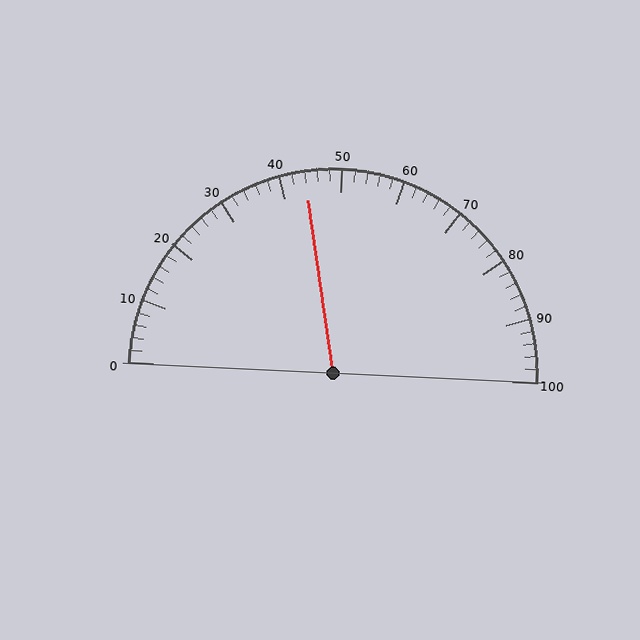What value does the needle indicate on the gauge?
The needle indicates approximately 44.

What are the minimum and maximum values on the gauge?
The gauge ranges from 0 to 100.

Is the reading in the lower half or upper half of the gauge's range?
The reading is in the lower half of the range (0 to 100).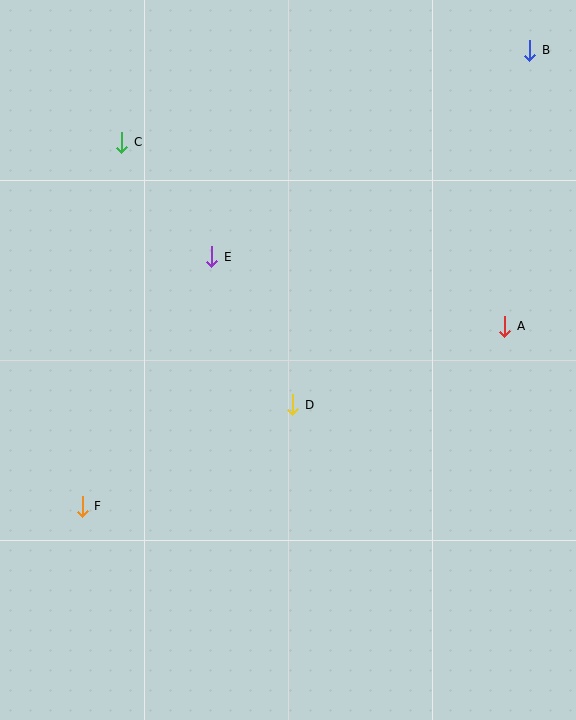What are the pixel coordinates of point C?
Point C is at (122, 142).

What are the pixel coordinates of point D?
Point D is at (293, 405).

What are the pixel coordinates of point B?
Point B is at (530, 50).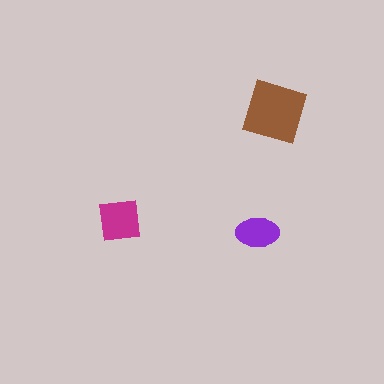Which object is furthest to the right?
The brown square is rightmost.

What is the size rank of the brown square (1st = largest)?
1st.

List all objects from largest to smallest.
The brown square, the magenta square, the purple ellipse.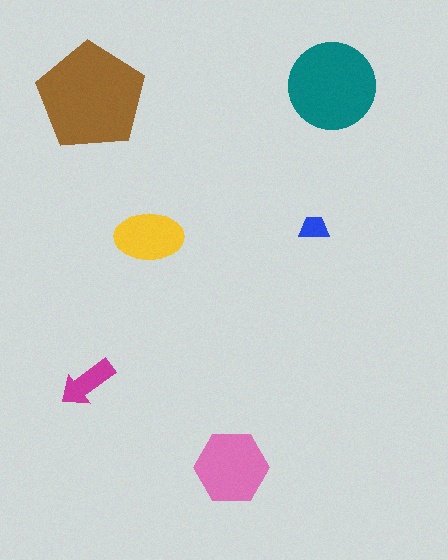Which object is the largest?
The brown pentagon.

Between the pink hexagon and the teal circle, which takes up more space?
The teal circle.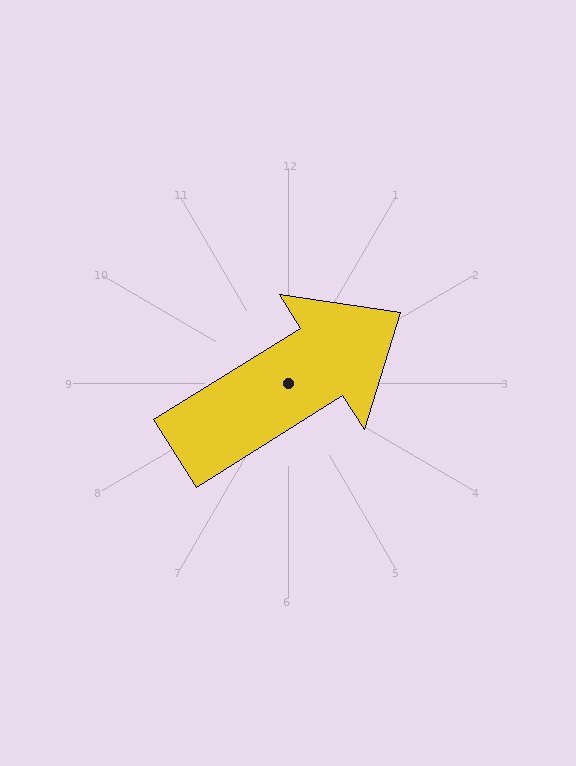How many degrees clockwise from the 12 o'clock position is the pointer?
Approximately 58 degrees.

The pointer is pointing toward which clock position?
Roughly 2 o'clock.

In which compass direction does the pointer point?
Northeast.